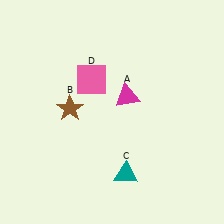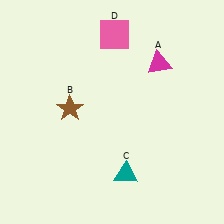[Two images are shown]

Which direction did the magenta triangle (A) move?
The magenta triangle (A) moved up.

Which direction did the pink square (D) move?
The pink square (D) moved up.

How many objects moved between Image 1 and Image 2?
2 objects moved between the two images.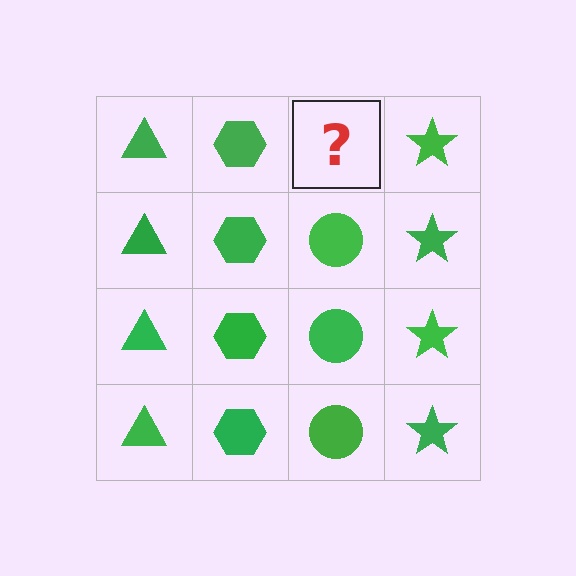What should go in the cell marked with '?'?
The missing cell should contain a green circle.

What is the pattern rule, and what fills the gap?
The rule is that each column has a consistent shape. The gap should be filled with a green circle.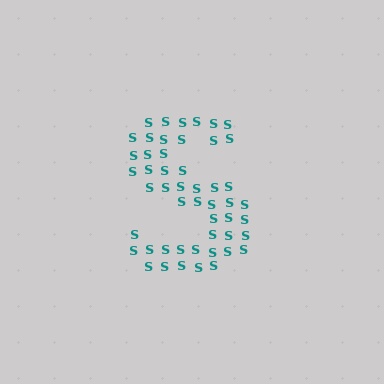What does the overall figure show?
The overall figure shows the letter S.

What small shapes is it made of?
It is made of small letter S's.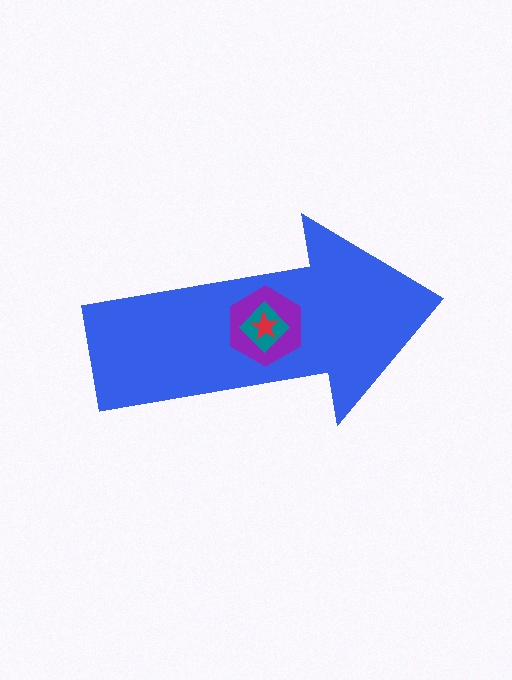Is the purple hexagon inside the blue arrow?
Yes.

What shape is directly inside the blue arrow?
The purple hexagon.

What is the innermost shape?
The red star.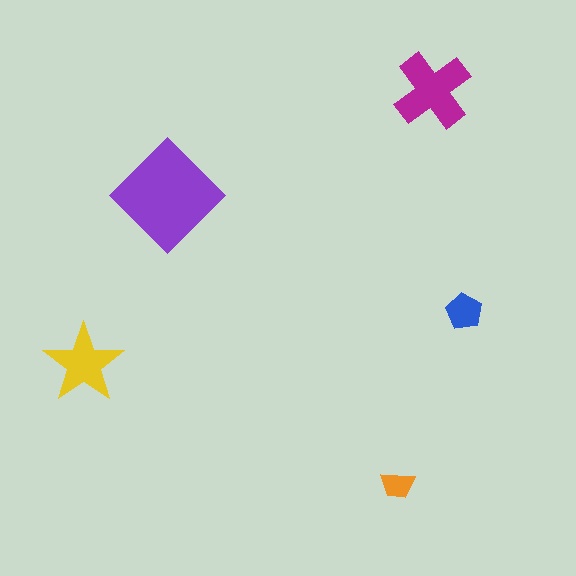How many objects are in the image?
There are 5 objects in the image.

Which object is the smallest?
The orange trapezoid.